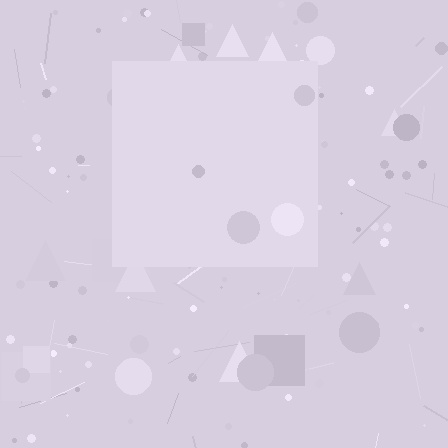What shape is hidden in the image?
A square is hidden in the image.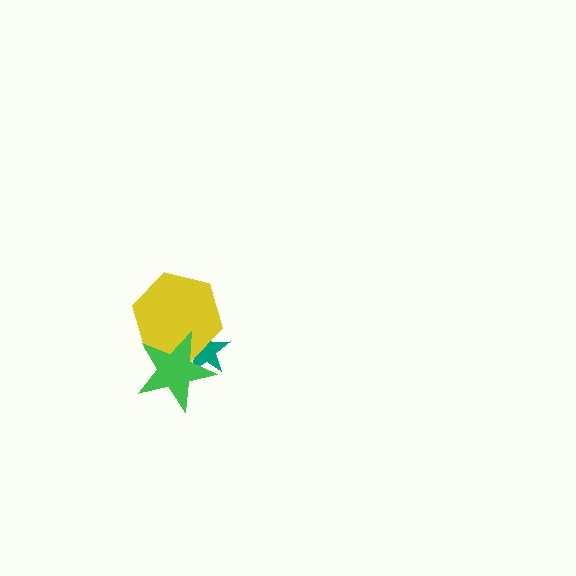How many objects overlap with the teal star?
2 objects overlap with the teal star.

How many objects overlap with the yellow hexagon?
2 objects overlap with the yellow hexagon.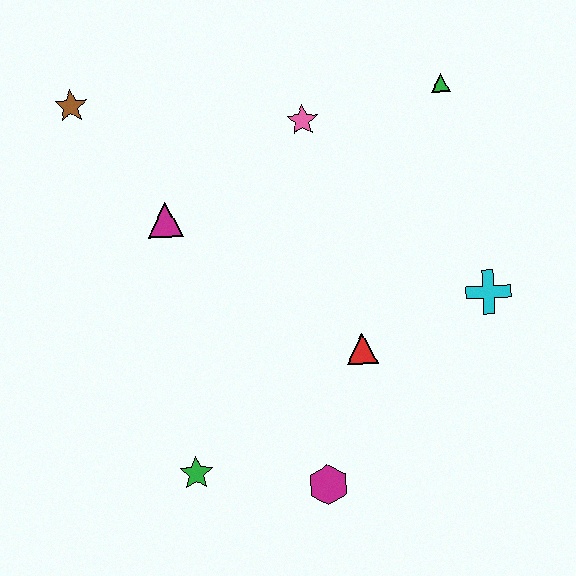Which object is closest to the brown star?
The magenta triangle is closest to the brown star.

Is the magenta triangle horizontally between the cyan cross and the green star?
No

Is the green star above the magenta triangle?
No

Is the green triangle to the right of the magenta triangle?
Yes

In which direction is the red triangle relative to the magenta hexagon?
The red triangle is above the magenta hexagon.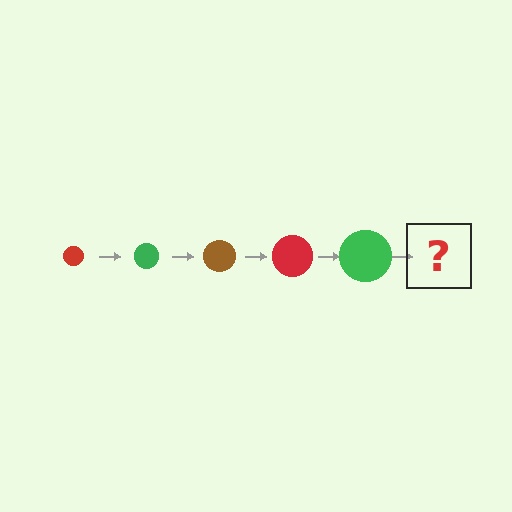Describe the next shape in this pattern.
It should be a brown circle, larger than the previous one.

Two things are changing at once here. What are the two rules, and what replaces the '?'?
The two rules are that the circle grows larger each step and the color cycles through red, green, and brown. The '?' should be a brown circle, larger than the previous one.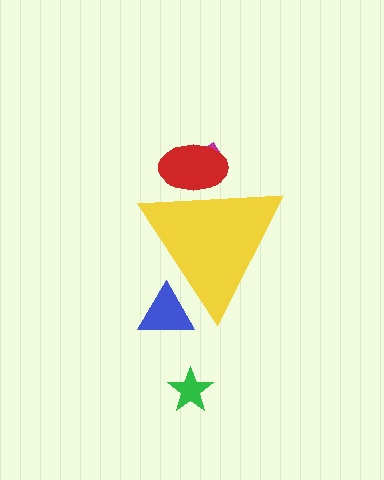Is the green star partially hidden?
No, the green star is fully visible.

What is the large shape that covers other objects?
A yellow triangle.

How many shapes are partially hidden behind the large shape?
3 shapes are partially hidden.